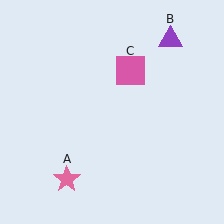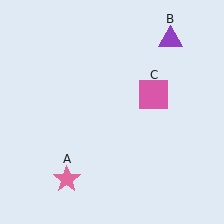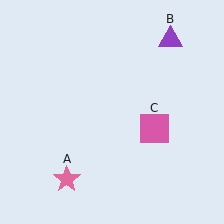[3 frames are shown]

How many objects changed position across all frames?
1 object changed position: pink square (object C).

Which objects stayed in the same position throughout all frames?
Pink star (object A) and purple triangle (object B) remained stationary.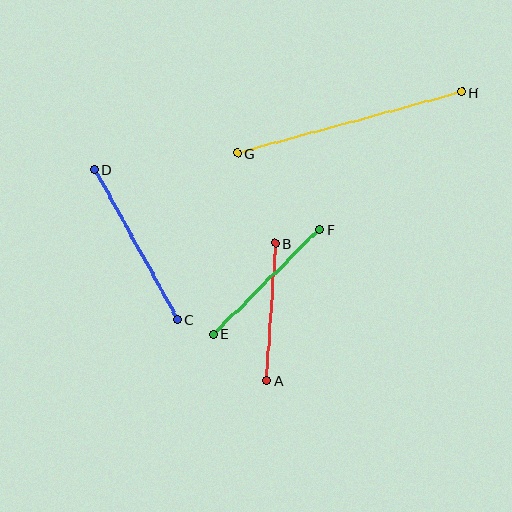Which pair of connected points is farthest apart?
Points G and H are farthest apart.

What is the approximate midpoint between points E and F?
The midpoint is at approximately (266, 282) pixels.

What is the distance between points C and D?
The distance is approximately 172 pixels.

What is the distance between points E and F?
The distance is approximately 149 pixels.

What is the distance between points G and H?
The distance is approximately 233 pixels.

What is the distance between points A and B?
The distance is approximately 138 pixels.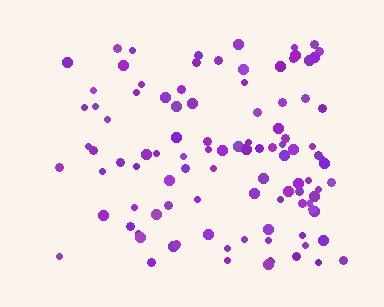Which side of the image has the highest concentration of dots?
The right.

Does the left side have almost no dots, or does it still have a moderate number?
Still a moderate number, just noticeably fewer than the right.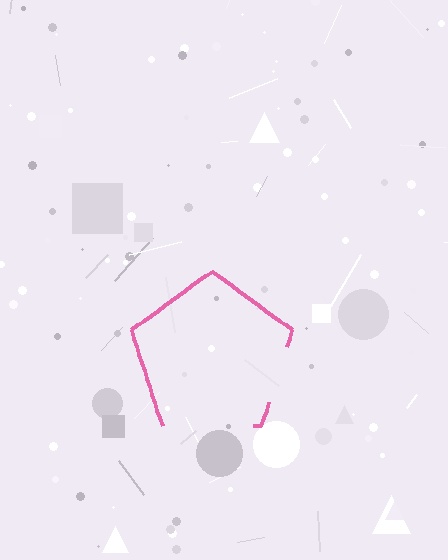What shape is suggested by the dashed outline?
The dashed outline suggests a pentagon.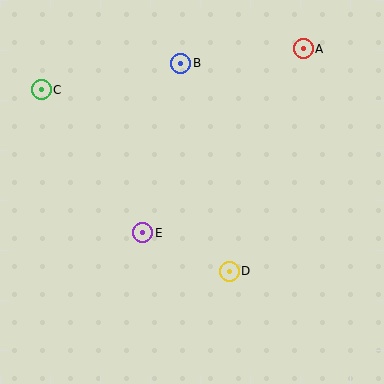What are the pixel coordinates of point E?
Point E is at (143, 233).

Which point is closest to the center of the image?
Point E at (143, 233) is closest to the center.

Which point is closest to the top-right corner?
Point A is closest to the top-right corner.